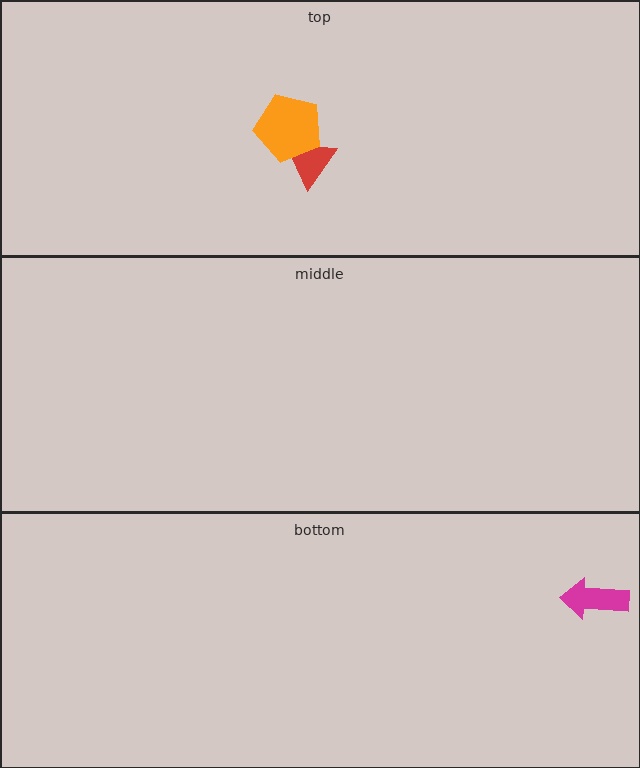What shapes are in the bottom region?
The magenta arrow.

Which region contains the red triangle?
The top region.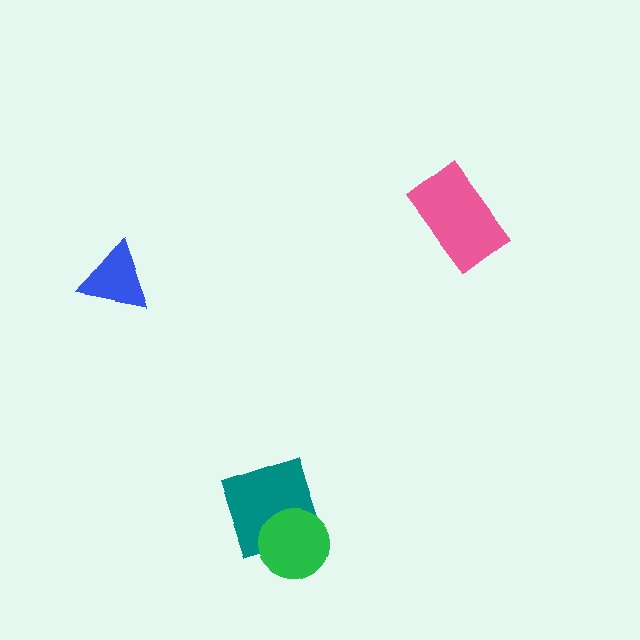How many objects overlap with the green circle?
1 object overlaps with the green circle.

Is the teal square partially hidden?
Yes, it is partially covered by another shape.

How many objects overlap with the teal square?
1 object overlaps with the teal square.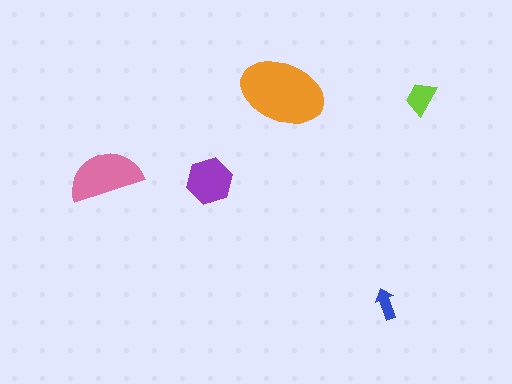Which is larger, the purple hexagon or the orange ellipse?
The orange ellipse.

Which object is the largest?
The orange ellipse.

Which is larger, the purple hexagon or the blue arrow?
The purple hexagon.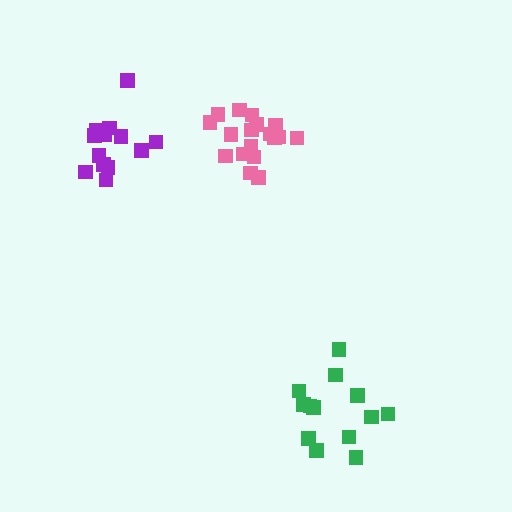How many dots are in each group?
Group 1: 14 dots, Group 2: 18 dots, Group 3: 13 dots (45 total).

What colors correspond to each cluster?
The clusters are colored: green, pink, purple.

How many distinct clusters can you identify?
There are 3 distinct clusters.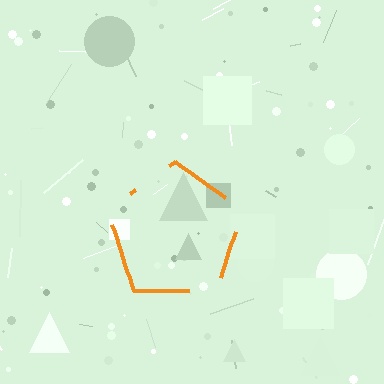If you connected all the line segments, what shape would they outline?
They would outline a pentagon.